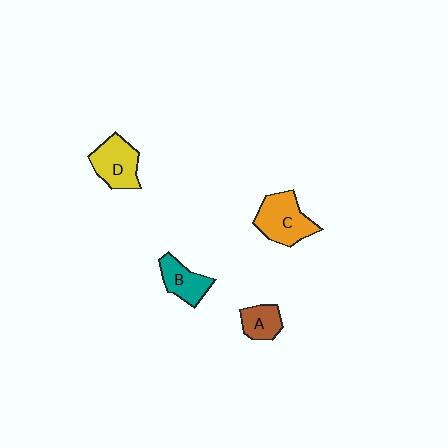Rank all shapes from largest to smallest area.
From largest to smallest: C (orange), D (yellow), B (teal), A (brown).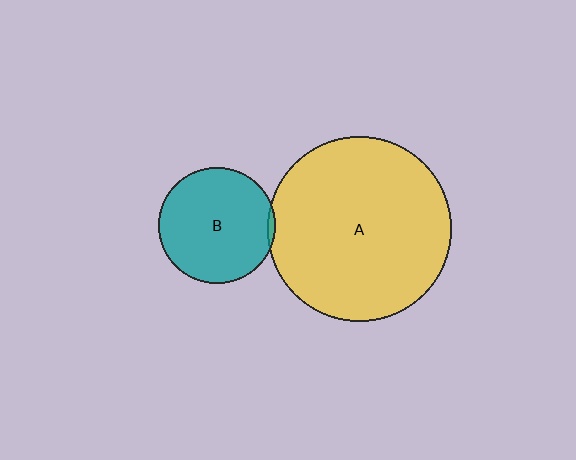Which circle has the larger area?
Circle A (yellow).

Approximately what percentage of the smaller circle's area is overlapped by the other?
Approximately 5%.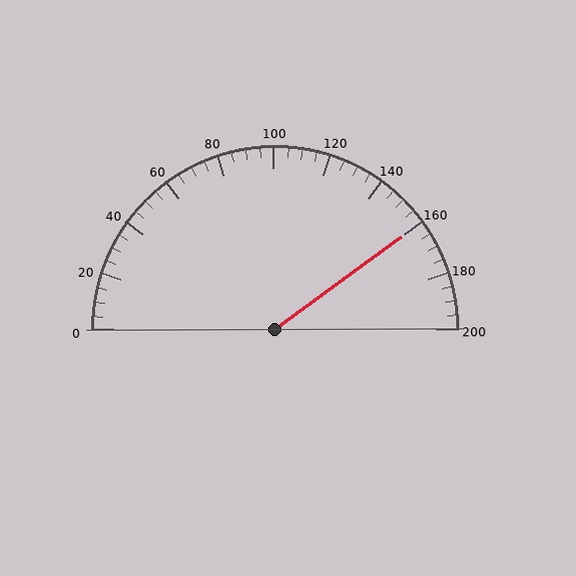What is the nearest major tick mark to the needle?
The nearest major tick mark is 160.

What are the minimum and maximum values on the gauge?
The gauge ranges from 0 to 200.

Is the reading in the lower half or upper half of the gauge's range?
The reading is in the upper half of the range (0 to 200).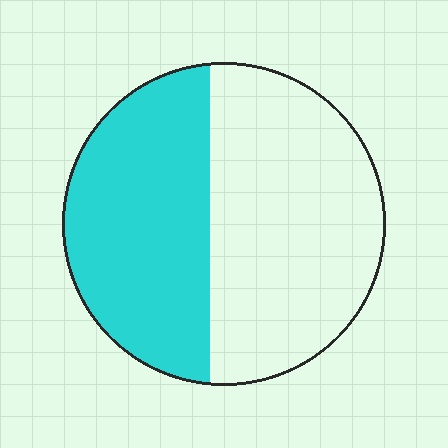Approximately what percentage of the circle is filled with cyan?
Approximately 45%.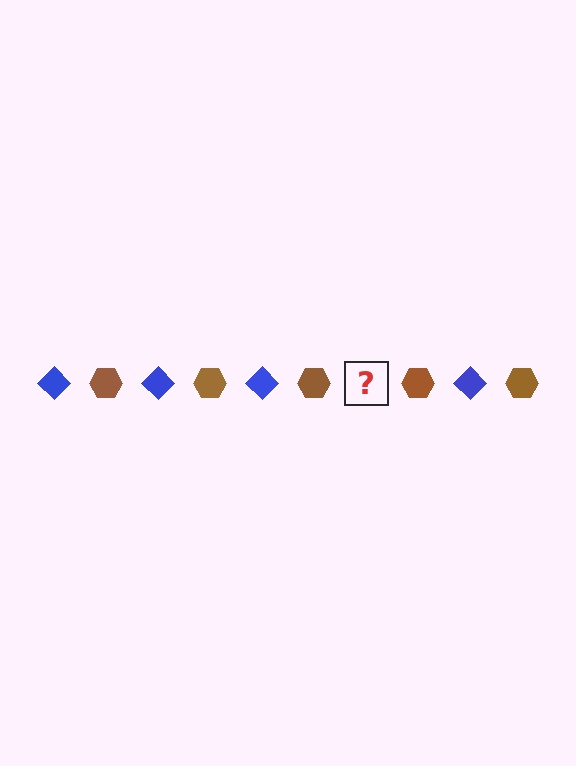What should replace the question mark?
The question mark should be replaced with a blue diamond.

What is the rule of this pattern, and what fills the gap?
The rule is that the pattern alternates between blue diamond and brown hexagon. The gap should be filled with a blue diamond.